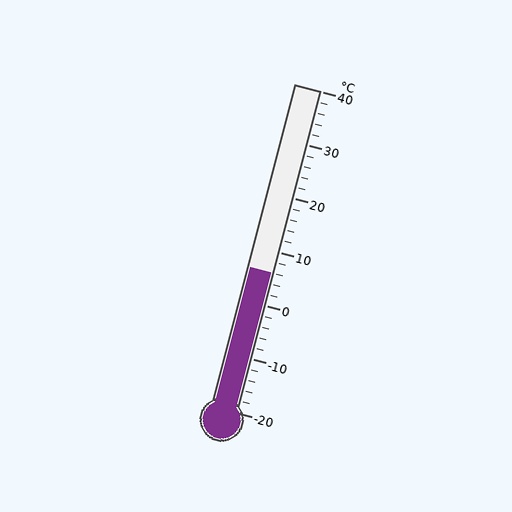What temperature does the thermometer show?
The thermometer shows approximately 6°C.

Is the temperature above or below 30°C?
The temperature is below 30°C.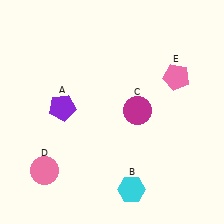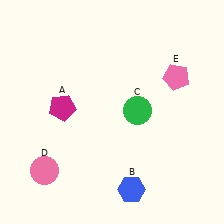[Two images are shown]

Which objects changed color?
A changed from purple to magenta. B changed from cyan to blue. C changed from magenta to green.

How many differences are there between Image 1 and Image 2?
There are 3 differences between the two images.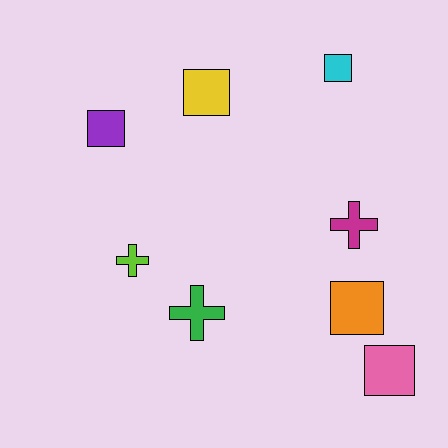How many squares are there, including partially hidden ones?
There are 5 squares.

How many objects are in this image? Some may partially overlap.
There are 8 objects.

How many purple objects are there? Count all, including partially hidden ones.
There is 1 purple object.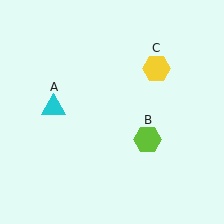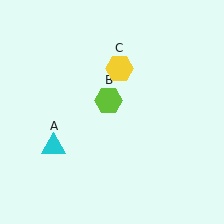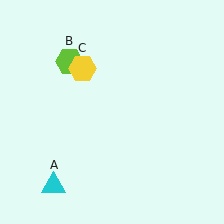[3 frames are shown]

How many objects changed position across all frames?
3 objects changed position: cyan triangle (object A), lime hexagon (object B), yellow hexagon (object C).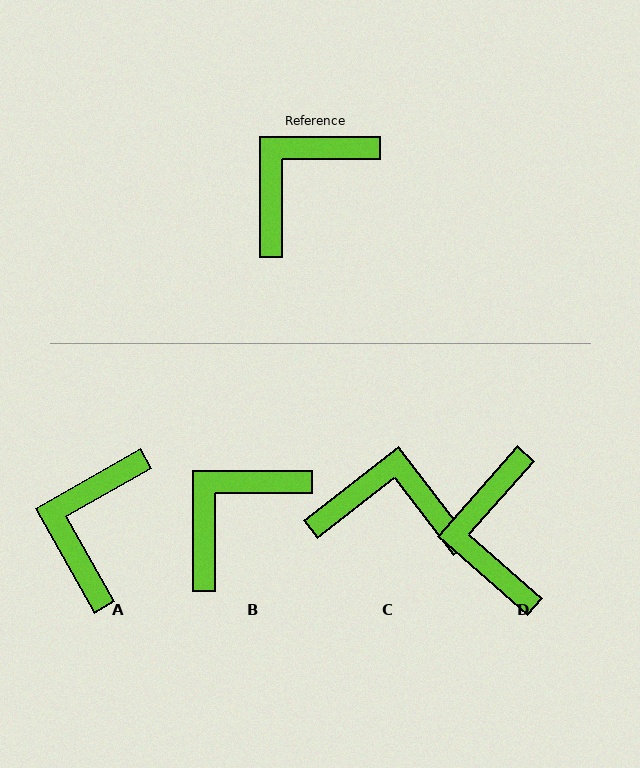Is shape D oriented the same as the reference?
No, it is off by about 48 degrees.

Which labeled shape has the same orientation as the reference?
B.